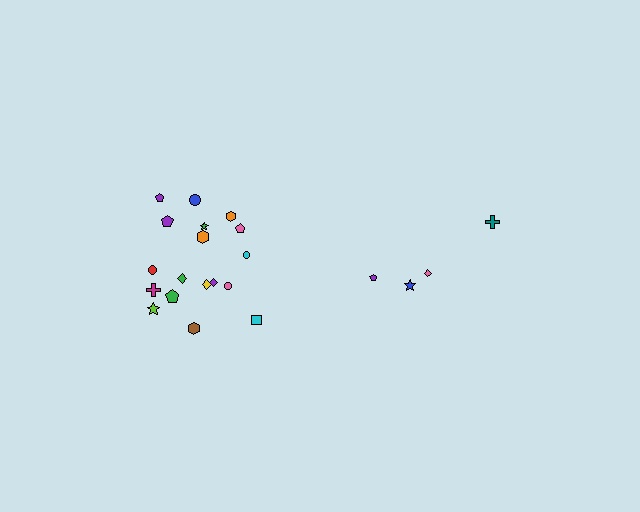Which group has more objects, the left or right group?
The left group.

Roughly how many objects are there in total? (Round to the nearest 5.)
Roughly 20 objects in total.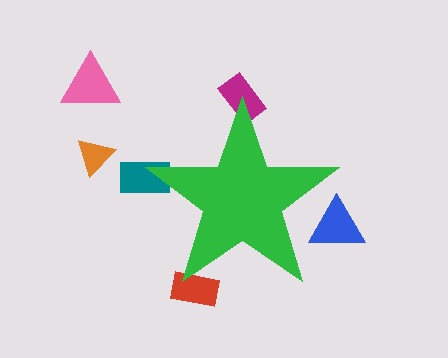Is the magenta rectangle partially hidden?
Yes, the magenta rectangle is partially hidden behind the green star.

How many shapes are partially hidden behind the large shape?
4 shapes are partially hidden.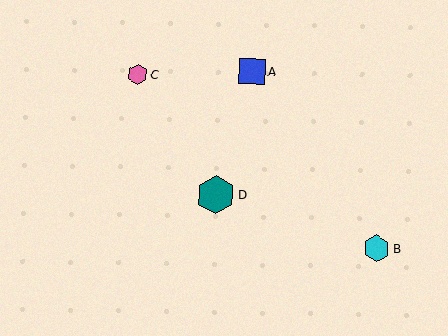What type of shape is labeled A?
Shape A is a blue square.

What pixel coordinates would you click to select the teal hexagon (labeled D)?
Click at (216, 195) to select the teal hexagon D.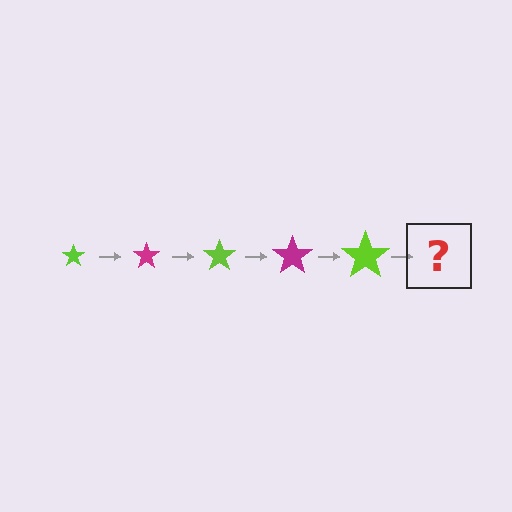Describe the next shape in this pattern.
It should be a magenta star, larger than the previous one.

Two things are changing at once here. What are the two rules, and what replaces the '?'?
The two rules are that the star grows larger each step and the color cycles through lime and magenta. The '?' should be a magenta star, larger than the previous one.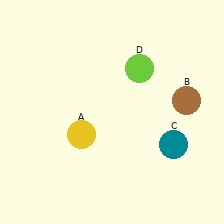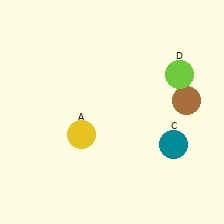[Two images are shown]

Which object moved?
The lime circle (D) moved right.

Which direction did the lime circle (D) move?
The lime circle (D) moved right.